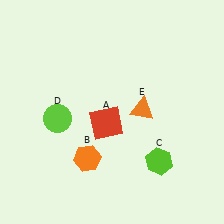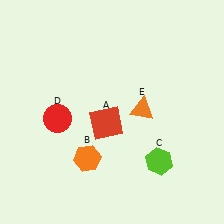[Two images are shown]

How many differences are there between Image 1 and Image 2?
There is 1 difference between the two images.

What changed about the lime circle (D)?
In Image 1, D is lime. In Image 2, it changed to red.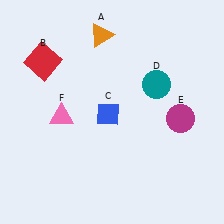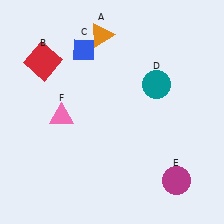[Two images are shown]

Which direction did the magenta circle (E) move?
The magenta circle (E) moved down.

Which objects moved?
The objects that moved are: the blue diamond (C), the magenta circle (E).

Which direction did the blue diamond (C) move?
The blue diamond (C) moved up.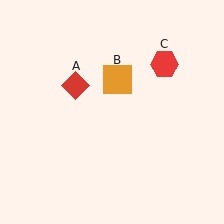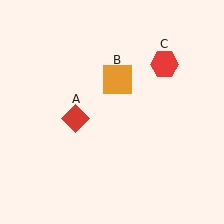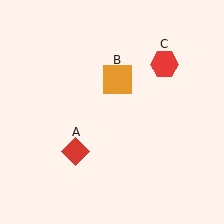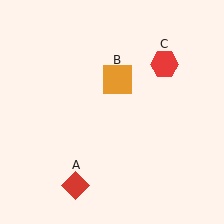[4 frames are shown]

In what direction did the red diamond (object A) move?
The red diamond (object A) moved down.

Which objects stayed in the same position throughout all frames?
Orange square (object B) and red hexagon (object C) remained stationary.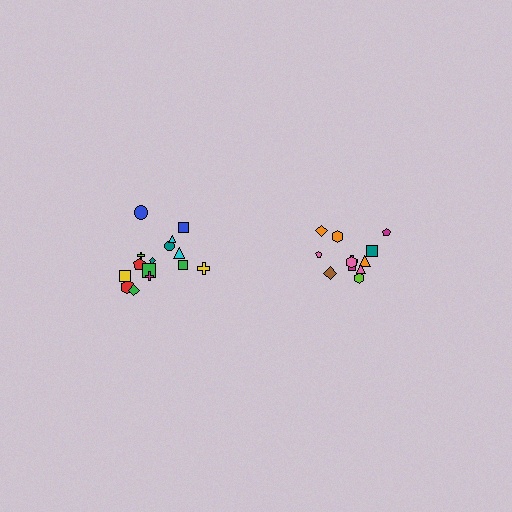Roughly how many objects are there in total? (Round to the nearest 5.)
Roughly 25 objects in total.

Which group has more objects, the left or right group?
The left group.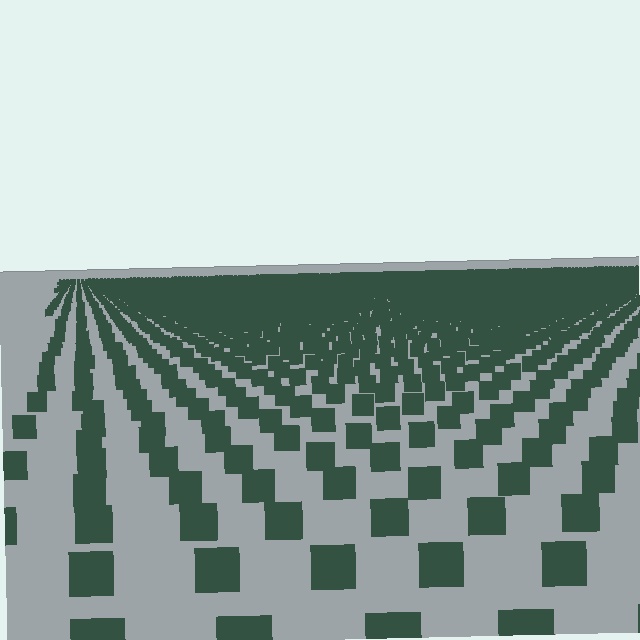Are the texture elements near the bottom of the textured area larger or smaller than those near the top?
Larger. Near the bottom, elements are closer to the viewer and appear at a bigger on-screen size.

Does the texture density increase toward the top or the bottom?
Density increases toward the top.